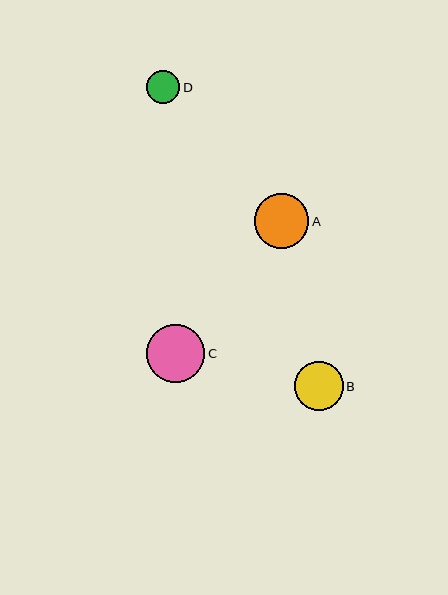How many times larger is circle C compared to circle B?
Circle C is approximately 1.2 times the size of circle B.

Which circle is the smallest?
Circle D is the smallest with a size of approximately 33 pixels.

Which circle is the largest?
Circle C is the largest with a size of approximately 58 pixels.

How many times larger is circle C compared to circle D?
Circle C is approximately 1.8 times the size of circle D.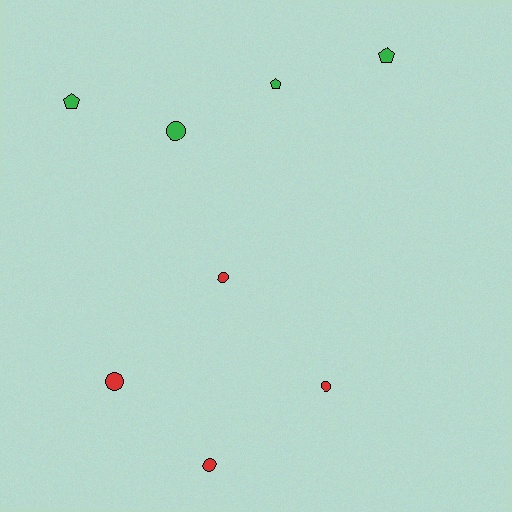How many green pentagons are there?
There are 3 green pentagons.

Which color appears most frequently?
Red, with 4 objects.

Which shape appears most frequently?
Circle, with 5 objects.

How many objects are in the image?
There are 8 objects.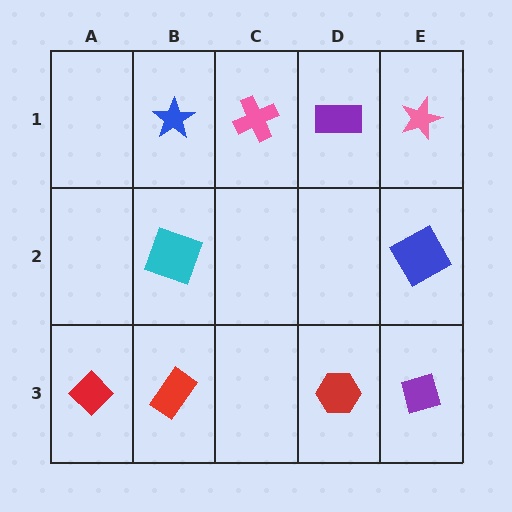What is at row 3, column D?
A red hexagon.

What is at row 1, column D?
A purple rectangle.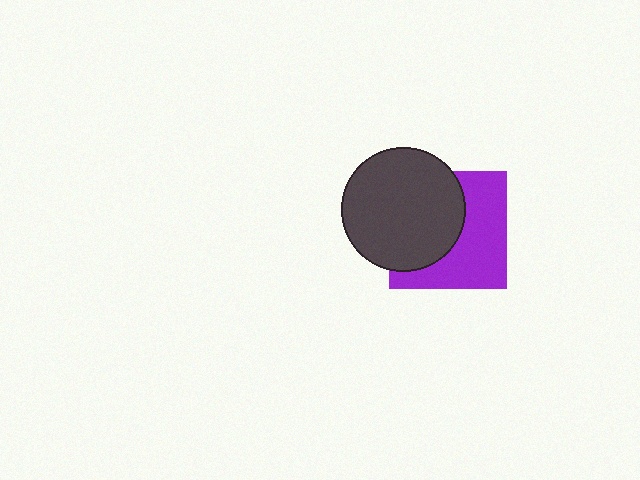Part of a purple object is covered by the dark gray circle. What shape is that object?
It is a square.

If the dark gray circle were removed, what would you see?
You would see the complete purple square.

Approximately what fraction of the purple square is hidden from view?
Roughly 48% of the purple square is hidden behind the dark gray circle.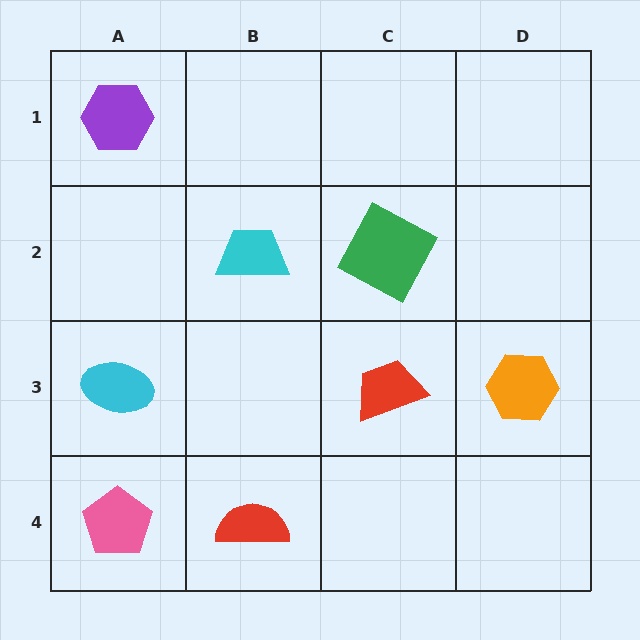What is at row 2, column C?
A green square.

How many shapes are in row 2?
2 shapes.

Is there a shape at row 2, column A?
No, that cell is empty.